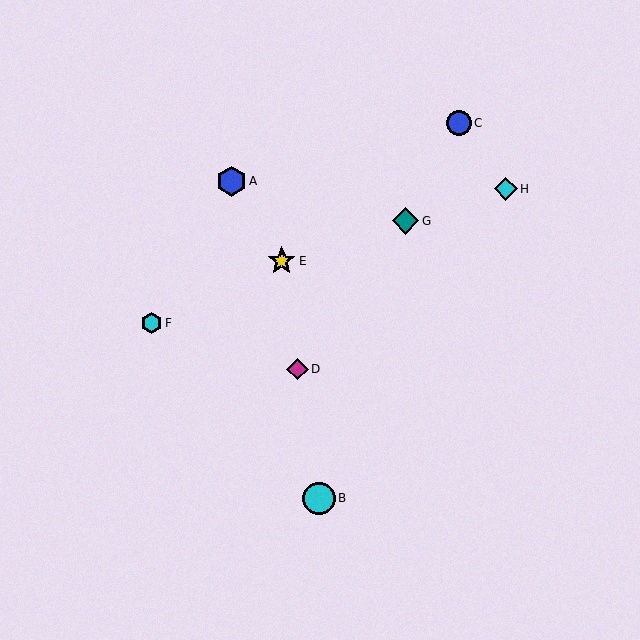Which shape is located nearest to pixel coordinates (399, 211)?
The teal diamond (labeled G) at (406, 221) is nearest to that location.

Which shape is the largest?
The cyan circle (labeled B) is the largest.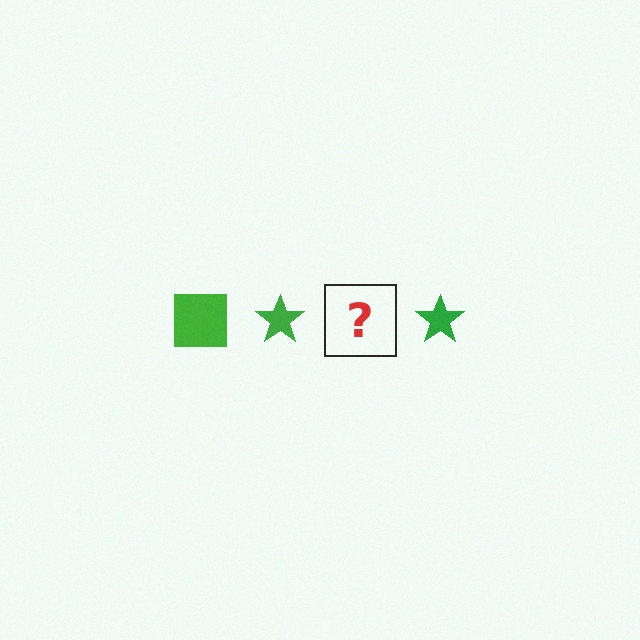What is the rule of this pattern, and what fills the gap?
The rule is that the pattern cycles through square, star shapes in green. The gap should be filled with a green square.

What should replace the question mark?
The question mark should be replaced with a green square.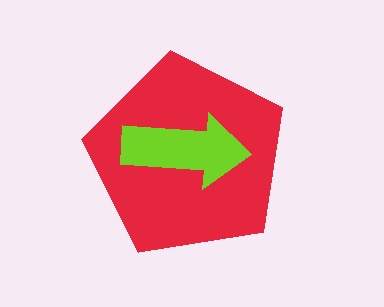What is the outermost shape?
The red pentagon.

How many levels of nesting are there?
2.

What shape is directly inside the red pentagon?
The lime arrow.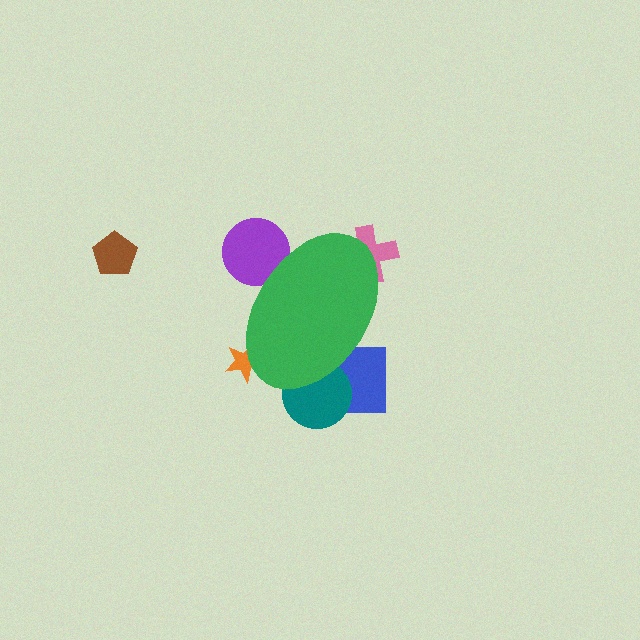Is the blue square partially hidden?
Yes, the blue square is partially hidden behind the green ellipse.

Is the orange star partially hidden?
Yes, the orange star is partially hidden behind the green ellipse.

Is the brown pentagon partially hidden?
No, the brown pentagon is fully visible.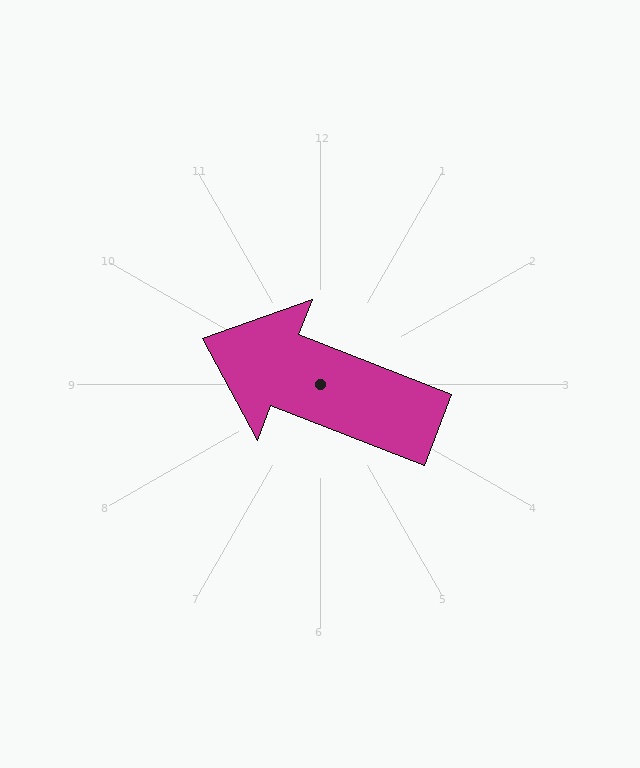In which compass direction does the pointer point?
West.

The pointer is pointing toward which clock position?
Roughly 10 o'clock.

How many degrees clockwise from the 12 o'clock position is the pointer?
Approximately 291 degrees.